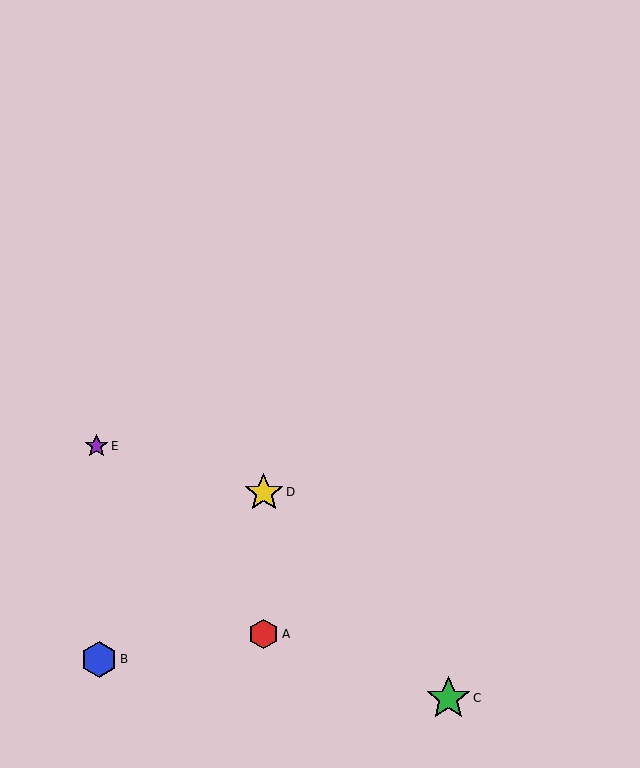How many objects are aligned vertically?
2 objects (A, D) are aligned vertically.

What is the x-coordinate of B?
Object B is at x≈99.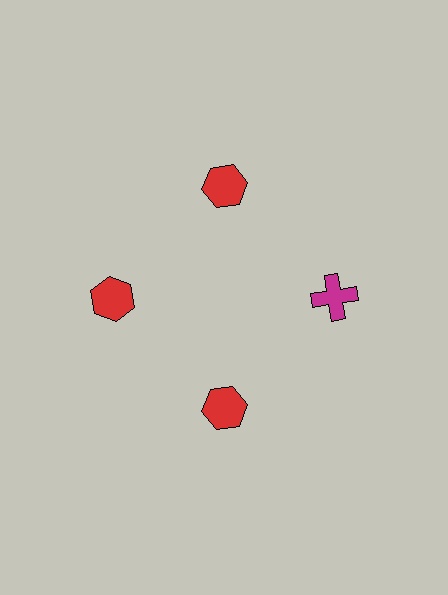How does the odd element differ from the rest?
It differs in both color (magenta instead of red) and shape (cross instead of hexagon).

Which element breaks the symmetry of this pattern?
The magenta cross at roughly the 3 o'clock position breaks the symmetry. All other shapes are red hexagons.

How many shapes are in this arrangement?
There are 4 shapes arranged in a ring pattern.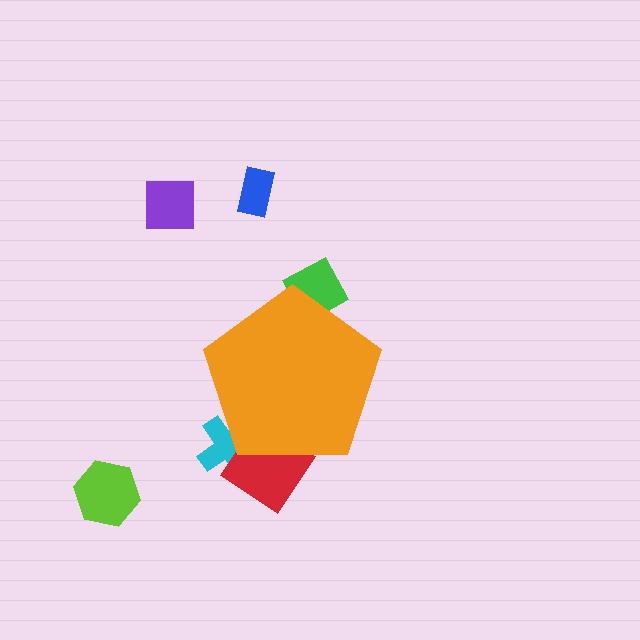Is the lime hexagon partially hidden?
No, the lime hexagon is fully visible.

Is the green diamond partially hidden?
Yes, the green diamond is partially hidden behind the orange pentagon.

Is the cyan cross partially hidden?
Yes, the cyan cross is partially hidden behind the orange pentagon.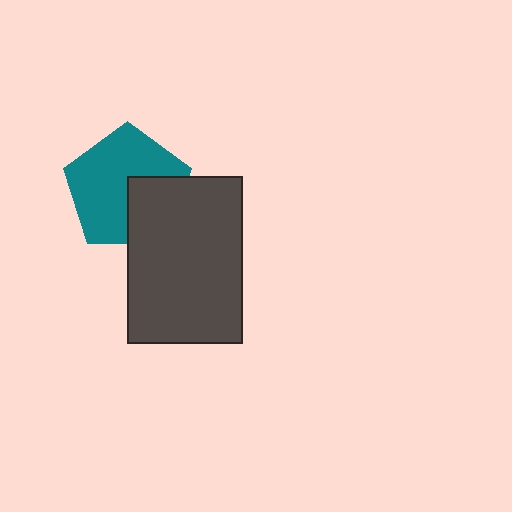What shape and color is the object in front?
The object in front is a dark gray rectangle.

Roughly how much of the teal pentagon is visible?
Most of it is visible (roughly 68%).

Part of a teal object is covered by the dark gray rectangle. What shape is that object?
It is a pentagon.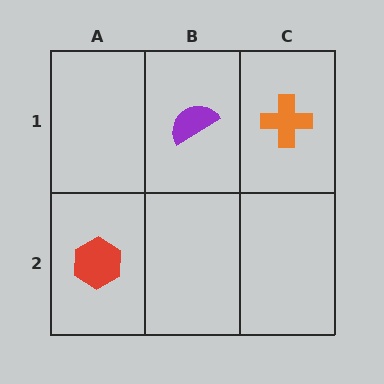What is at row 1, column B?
A purple semicircle.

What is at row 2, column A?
A red hexagon.